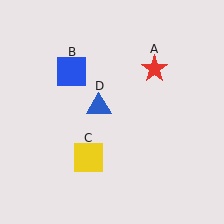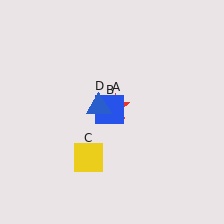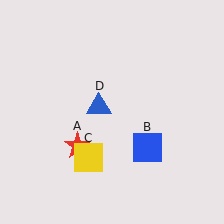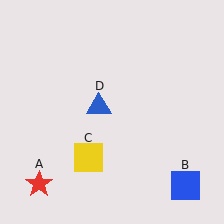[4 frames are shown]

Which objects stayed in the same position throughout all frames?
Yellow square (object C) and blue triangle (object D) remained stationary.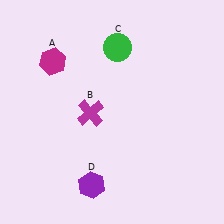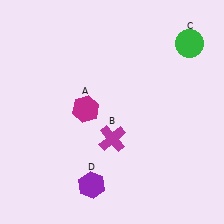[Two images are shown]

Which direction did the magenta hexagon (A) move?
The magenta hexagon (A) moved down.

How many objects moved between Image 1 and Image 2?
3 objects moved between the two images.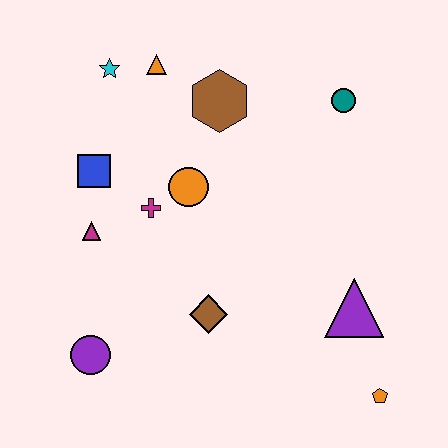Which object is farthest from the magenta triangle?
The orange pentagon is farthest from the magenta triangle.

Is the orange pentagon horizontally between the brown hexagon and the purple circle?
No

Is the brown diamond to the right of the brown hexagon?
No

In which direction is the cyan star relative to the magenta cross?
The cyan star is above the magenta cross.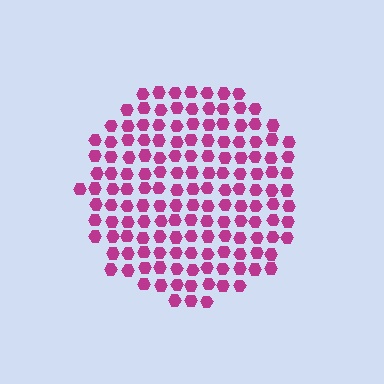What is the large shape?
The large shape is a circle.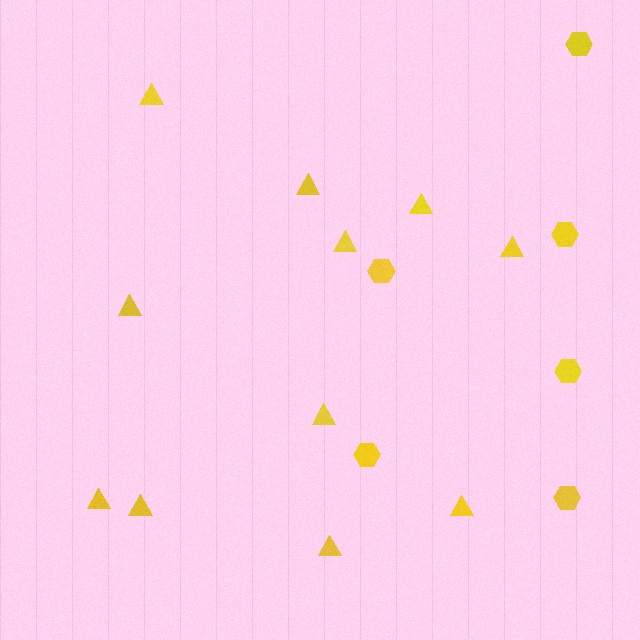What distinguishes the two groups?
There are 2 groups: one group of triangles (11) and one group of hexagons (6).